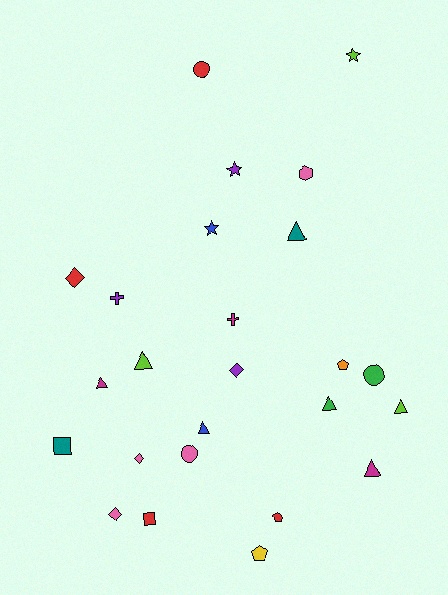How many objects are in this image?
There are 25 objects.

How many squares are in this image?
There are 2 squares.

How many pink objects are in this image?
There are 4 pink objects.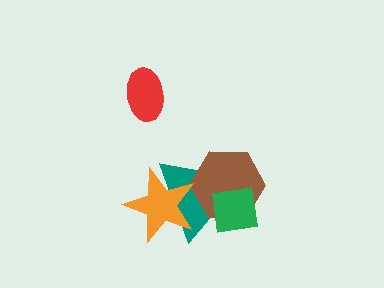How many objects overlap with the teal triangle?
3 objects overlap with the teal triangle.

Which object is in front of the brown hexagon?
The green square is in front of the brown hexagon.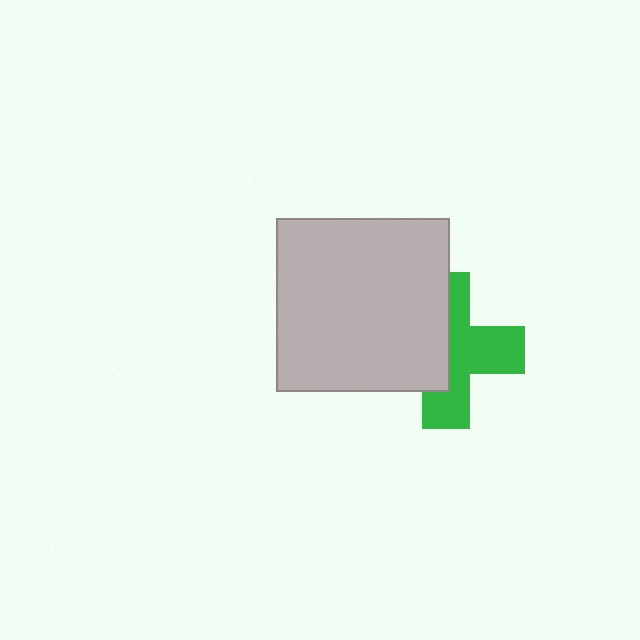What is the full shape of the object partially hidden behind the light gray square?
The partially hidden object is a green cross.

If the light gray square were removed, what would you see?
You would see the complete green cross.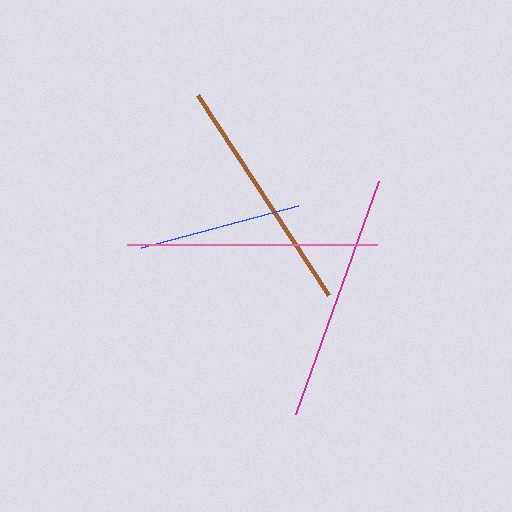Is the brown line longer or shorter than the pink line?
The pink line is longer than the brown line.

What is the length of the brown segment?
The brown segment is approximately 239 pixels long.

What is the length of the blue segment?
The blue segment is approximately 162 pixels long.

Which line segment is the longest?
The pink line is the longest at approximately 249 pixels.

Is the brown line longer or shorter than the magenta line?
The magenta line is longer than the brown line.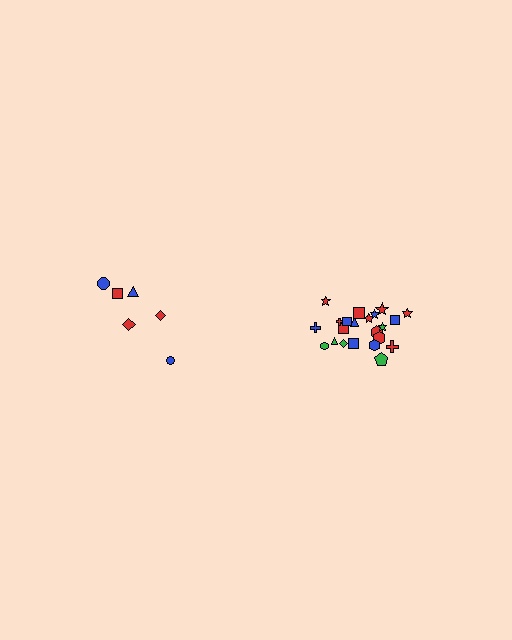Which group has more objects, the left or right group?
The right group.